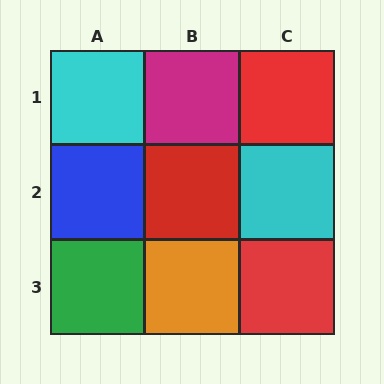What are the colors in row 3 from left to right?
Green, orange, red.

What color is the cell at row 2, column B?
Red.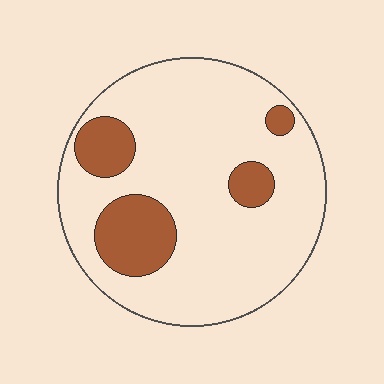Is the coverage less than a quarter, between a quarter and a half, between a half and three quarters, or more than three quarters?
Less than a quarter.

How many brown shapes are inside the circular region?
4.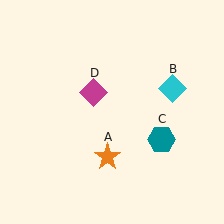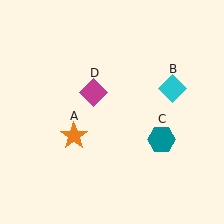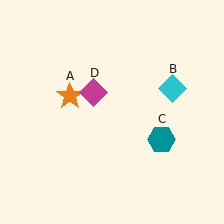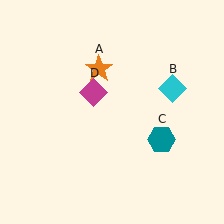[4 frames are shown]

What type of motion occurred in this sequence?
The orange star (object A) rotated clockwise around the center of the scene.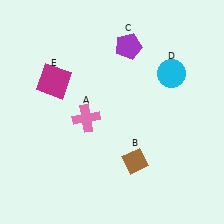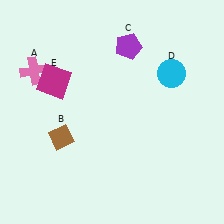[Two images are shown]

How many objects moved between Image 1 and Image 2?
2 objects moved between the two images.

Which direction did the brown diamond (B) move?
The brown diamond (B) moved left.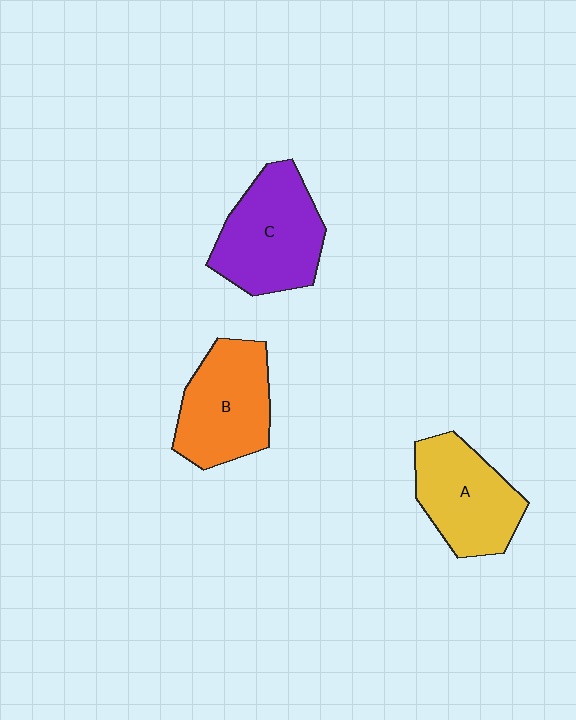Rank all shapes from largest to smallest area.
From largest to smallest: C (purple), B (orange), A (yellow).